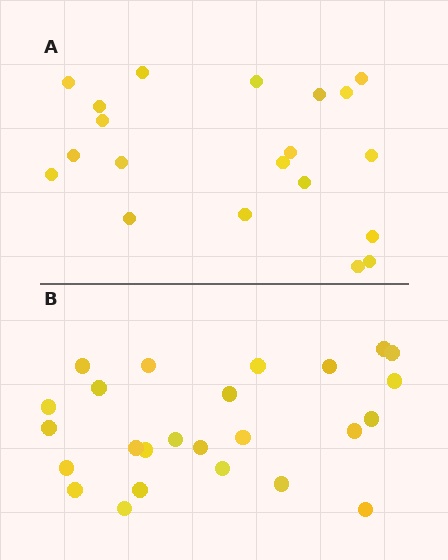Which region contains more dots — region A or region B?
Region B (the bottom region) has more dots.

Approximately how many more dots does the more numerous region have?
Region B has about 5 more dots than region A.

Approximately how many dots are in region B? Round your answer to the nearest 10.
About 20 dots. (The exact count is 25, which rounds to 20.)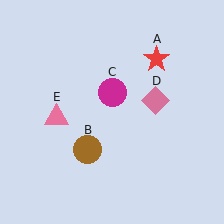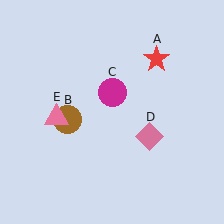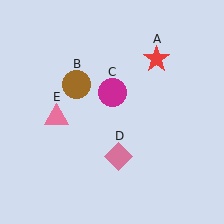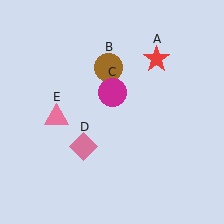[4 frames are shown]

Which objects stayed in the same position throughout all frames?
Red star (object A) and magenta circle (object C) and pink triangle (object E) remained stationary.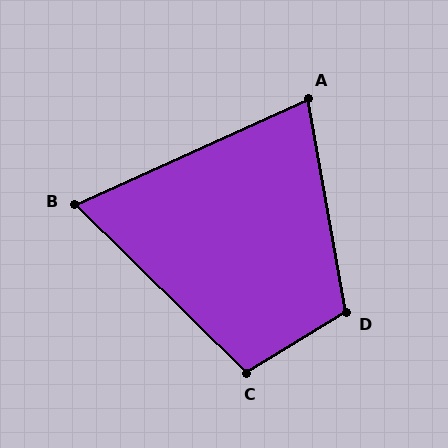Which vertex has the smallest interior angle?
B, at approximately 69 degrees.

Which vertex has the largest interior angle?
D, at approximately 111 degrees.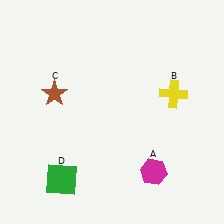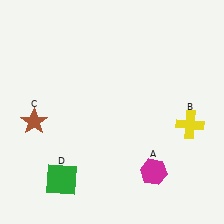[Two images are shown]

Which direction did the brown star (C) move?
The brown star (C) moved down.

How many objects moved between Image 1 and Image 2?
2 objects moved between the two images.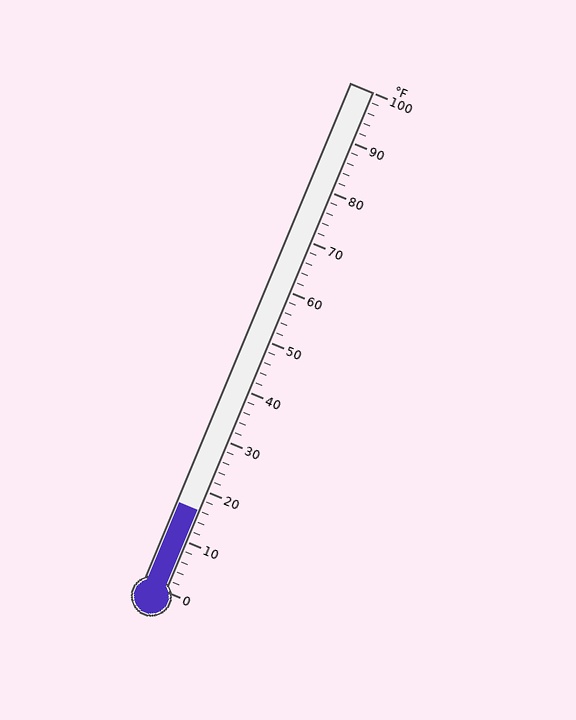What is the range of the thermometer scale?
The thermometer scale ranges from 0°F to 100°F.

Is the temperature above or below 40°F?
The temperature is below 40°F.